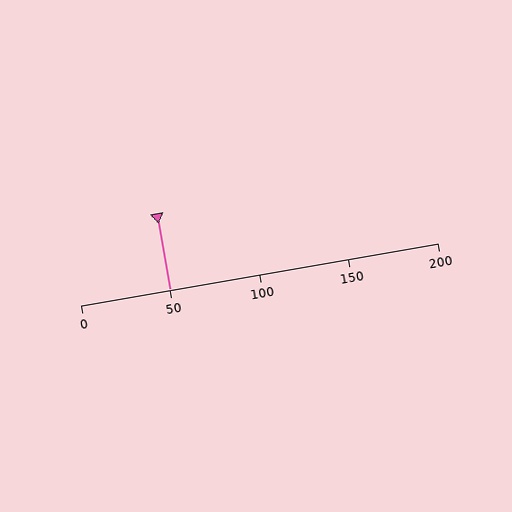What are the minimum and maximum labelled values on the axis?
The axis runs from 0 to 200.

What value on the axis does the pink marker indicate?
The marker indicates approximately 50.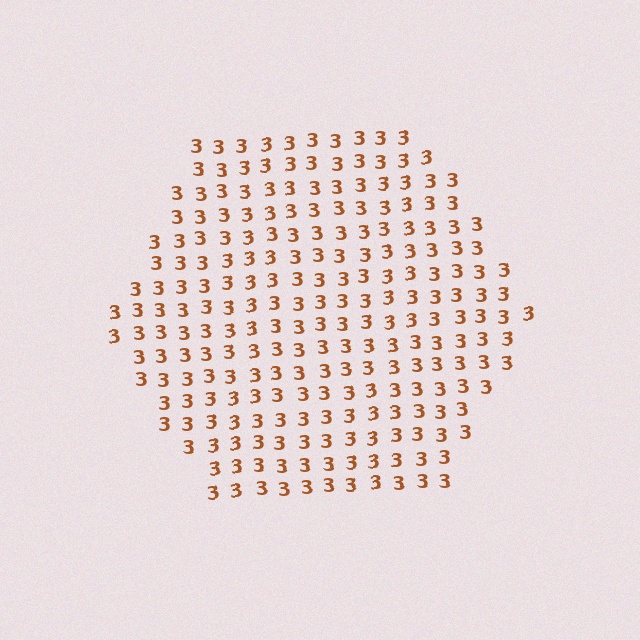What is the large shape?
The large shape is a hexagon.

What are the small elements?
The small elements are digit 3's.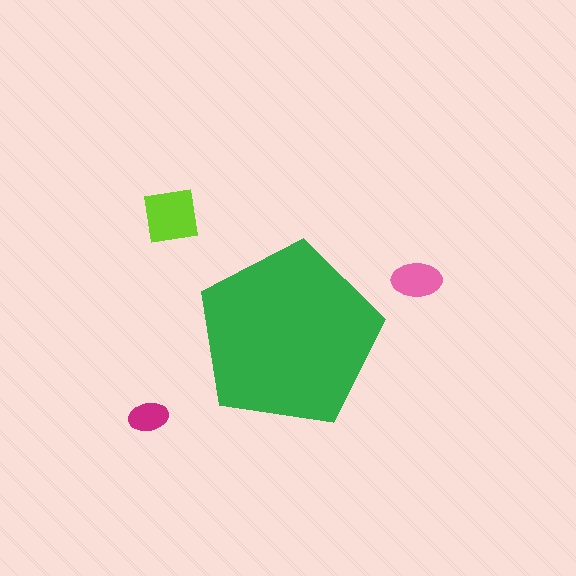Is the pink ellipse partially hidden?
No, the pink ellipse is fully visible.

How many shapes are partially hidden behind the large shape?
0 shapes are partially hidden.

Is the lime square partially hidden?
No, the lime square is fully visible.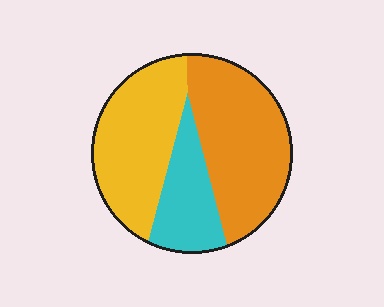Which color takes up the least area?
Cyan, at roughly 20%.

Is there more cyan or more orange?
Orange.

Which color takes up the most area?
Orange, at roughly 45%.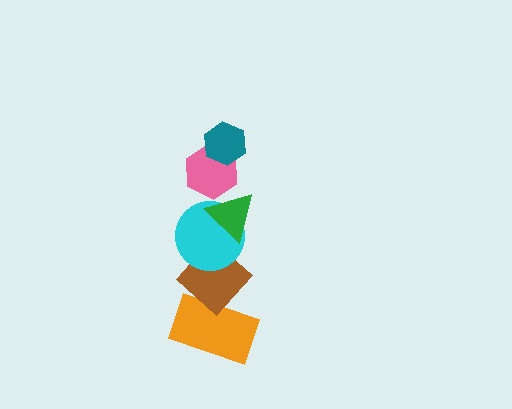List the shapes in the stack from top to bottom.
From top to bottom: the teal hexagon, the pink hexagon, the green triangle, the cyan circle, the brown diamond, the orange rectangle.